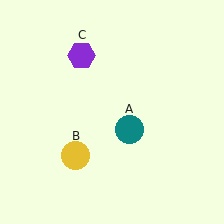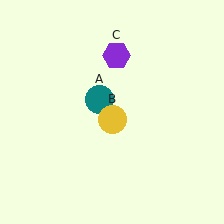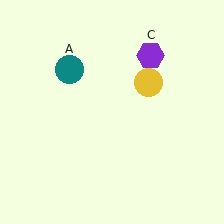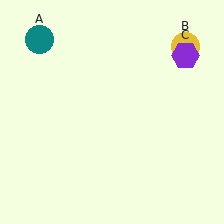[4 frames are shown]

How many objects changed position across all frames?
3 objects changed position: teal circle (object A), yellow circle (object B), purple hexagon (object C).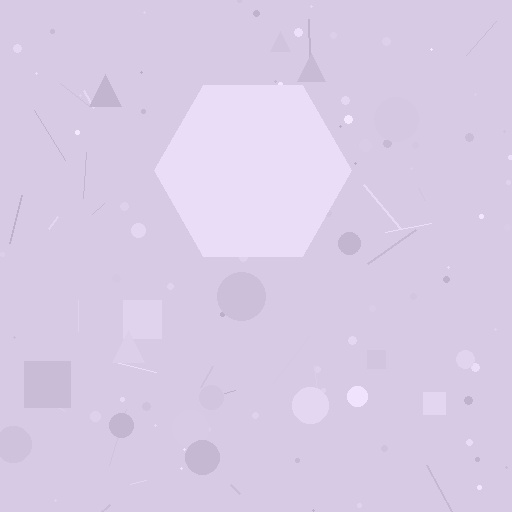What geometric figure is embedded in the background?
A hexagon is embedded in the background.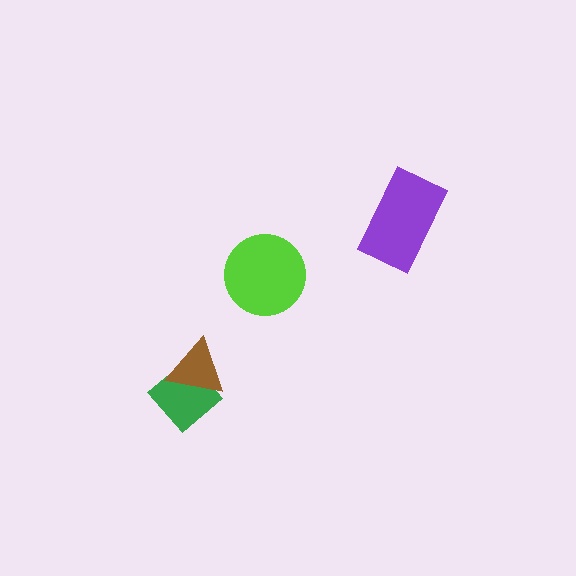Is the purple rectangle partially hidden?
No, no other shape covers it.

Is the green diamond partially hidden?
Yes, it is partially covered by another shape.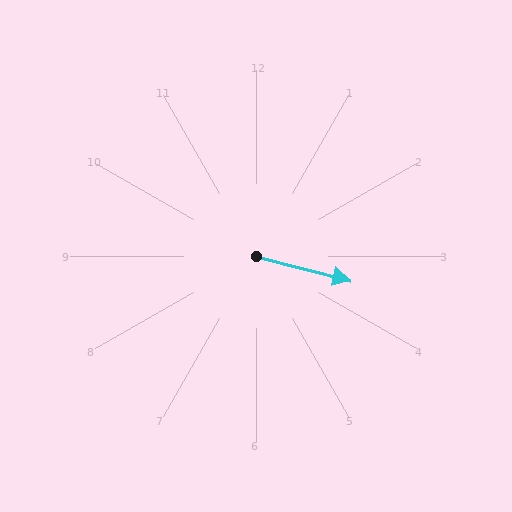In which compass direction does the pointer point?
East.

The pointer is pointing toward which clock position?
Roughly 3 o'clock.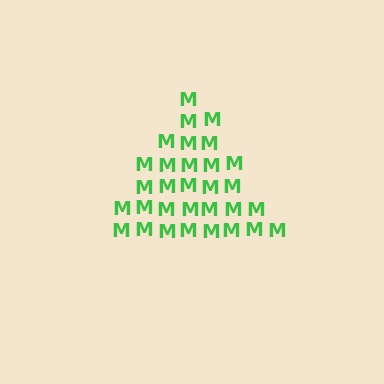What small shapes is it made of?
It is made of small letter M's.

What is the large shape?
The large shape is a triangle.